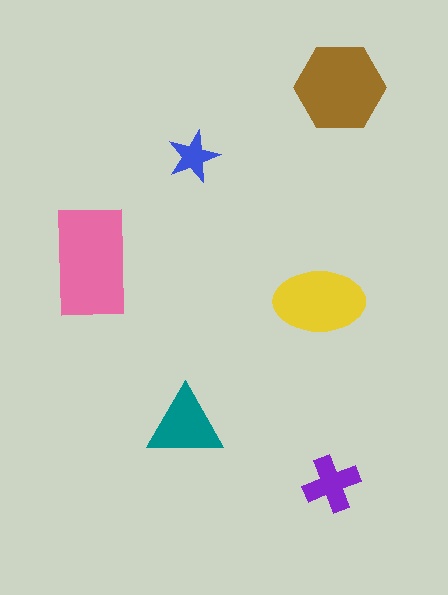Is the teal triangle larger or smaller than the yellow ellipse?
Smaller.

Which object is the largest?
The pink rectangle.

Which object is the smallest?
The blue star.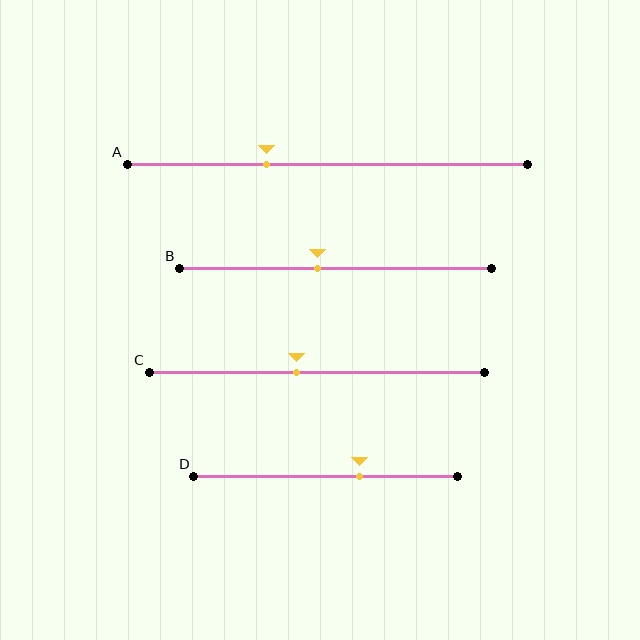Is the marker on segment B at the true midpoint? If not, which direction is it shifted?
No, the marker on segment B is shifted to the left by about 6% of the segment length.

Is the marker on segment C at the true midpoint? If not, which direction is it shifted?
No, the marker on segment C is shifted to the left by about 6% of the segment length.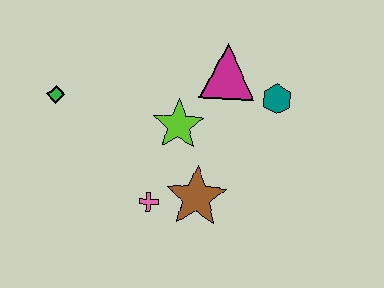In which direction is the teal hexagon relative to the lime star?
The teal hexagon is to the right of the lime star.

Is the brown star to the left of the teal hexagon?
Yes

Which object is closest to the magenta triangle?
The teal hexagon is closest to the magenta triangle.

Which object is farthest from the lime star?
The green diamond is farthest from the lime star.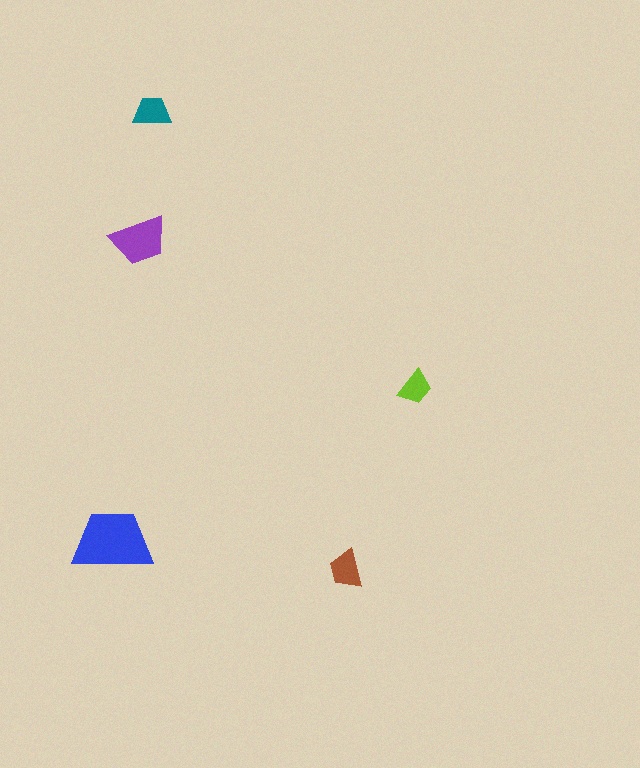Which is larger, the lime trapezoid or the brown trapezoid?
The brown one.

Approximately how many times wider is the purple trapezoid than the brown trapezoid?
About 1.5 times wider.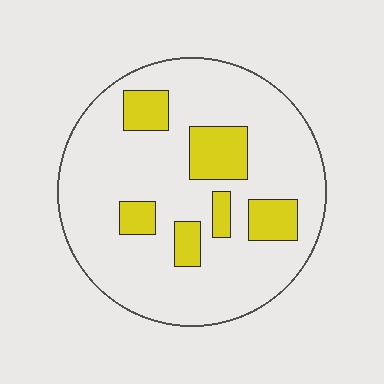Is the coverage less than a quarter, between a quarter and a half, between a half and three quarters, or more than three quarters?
Less than a quarter.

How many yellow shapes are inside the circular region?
6.